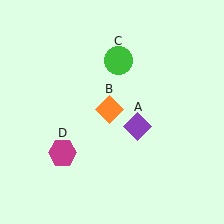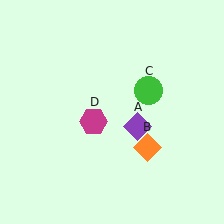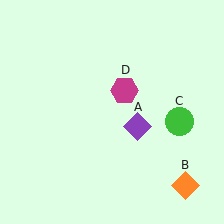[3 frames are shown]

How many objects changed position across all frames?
3 objects changed position: orange diamond (object B), green circle (object C), magenta hexagon (object D).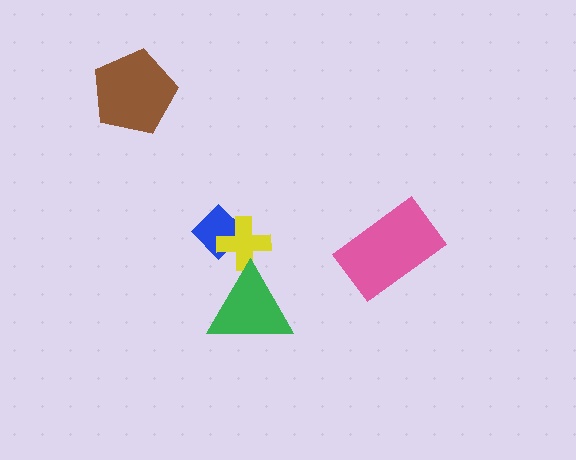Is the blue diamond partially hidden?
Yes, it is partially covered by another shape.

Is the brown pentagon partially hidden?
No, no other shape covers it.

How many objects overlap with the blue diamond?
1 object overlaps with the blue diamond.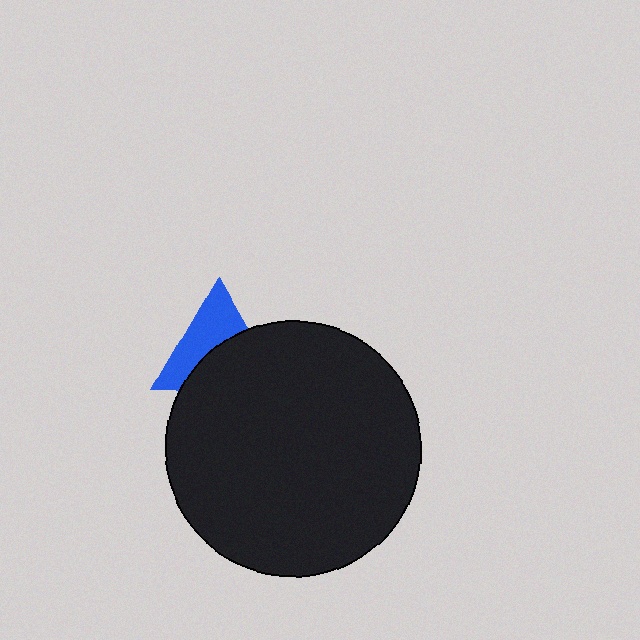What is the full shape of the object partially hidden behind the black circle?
The partially hidden object is a blue triangle.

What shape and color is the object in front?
The object in front is a black circle.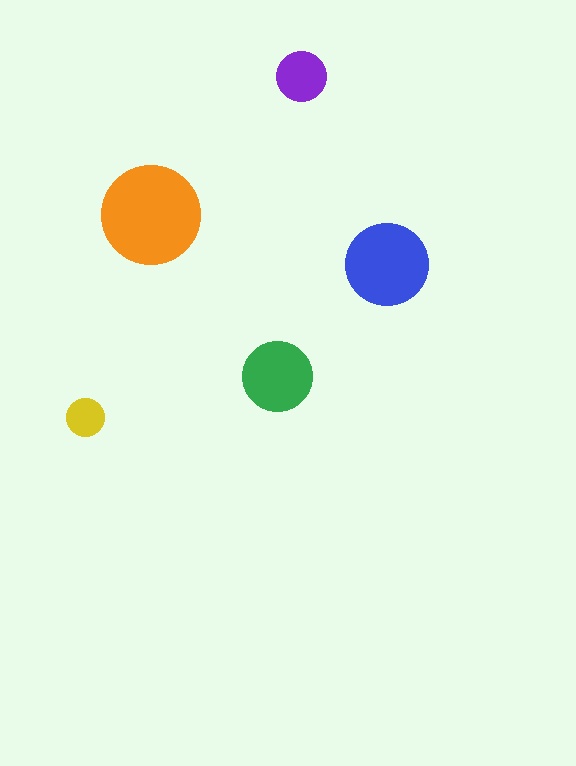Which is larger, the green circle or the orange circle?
The orange one.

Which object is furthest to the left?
The yellow circle is leftmost.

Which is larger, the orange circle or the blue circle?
The orange one.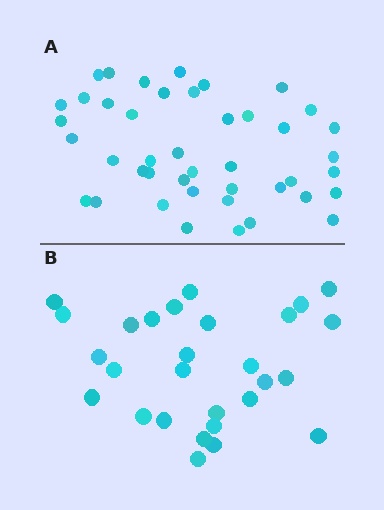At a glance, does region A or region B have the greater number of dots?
Region A (the top region) has more dots.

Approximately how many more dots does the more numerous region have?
Region A has approximately 15 more dots than region B.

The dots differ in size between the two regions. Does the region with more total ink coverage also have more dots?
No. Region B has more total ink coverage because its dots are larger, but region A actually contains more individual dots. Total area can be misleading — the number of items is what matters here.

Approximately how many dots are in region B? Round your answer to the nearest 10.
About 30 dots. (The exact count is 28, which rounds to 30.)